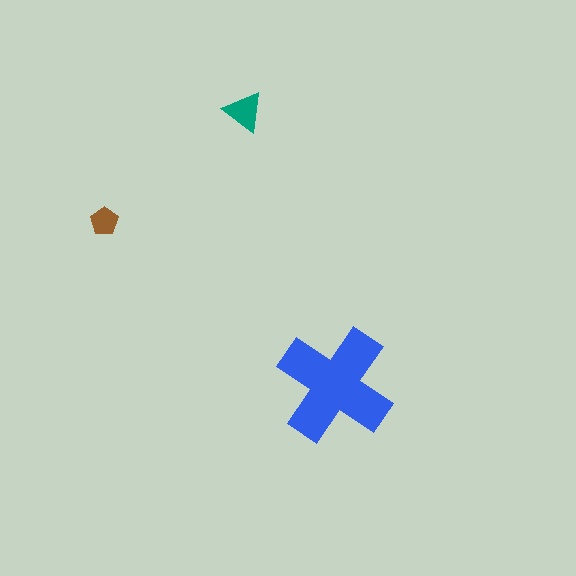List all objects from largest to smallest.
The blue cross, the teal triangle, the brown pentagon.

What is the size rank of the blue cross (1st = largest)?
1st.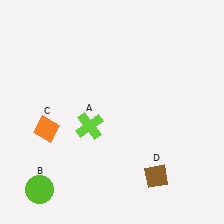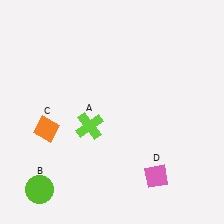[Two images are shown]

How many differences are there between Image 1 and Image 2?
There is 1 difference between the two images.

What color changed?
The diamond (D) changed from brown in Image 1 to pink in Image 2.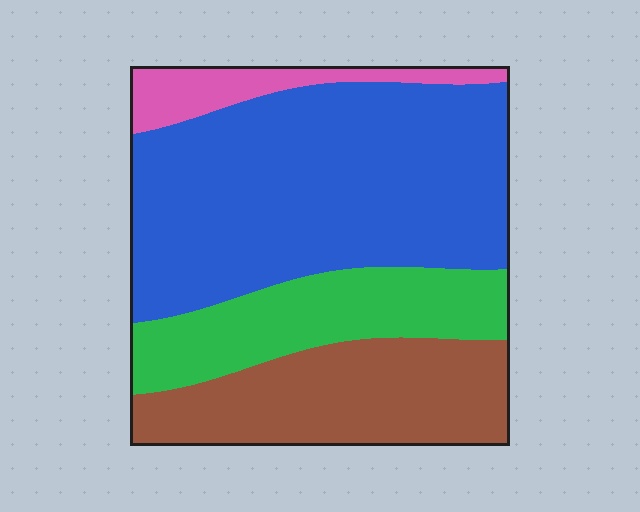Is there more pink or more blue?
Blue.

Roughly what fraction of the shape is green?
Green takes up about one fifth (1/5) of the shape.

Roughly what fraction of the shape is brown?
Brown takes up about one quarter (1/4) of the shape.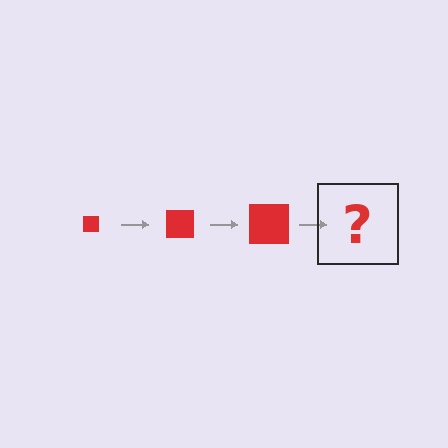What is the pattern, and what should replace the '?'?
The pattern is that the square gets progressively larger each step. The '?' should be a red square, larger than the previous one.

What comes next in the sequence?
The next element should be a red square, larger than the previous one.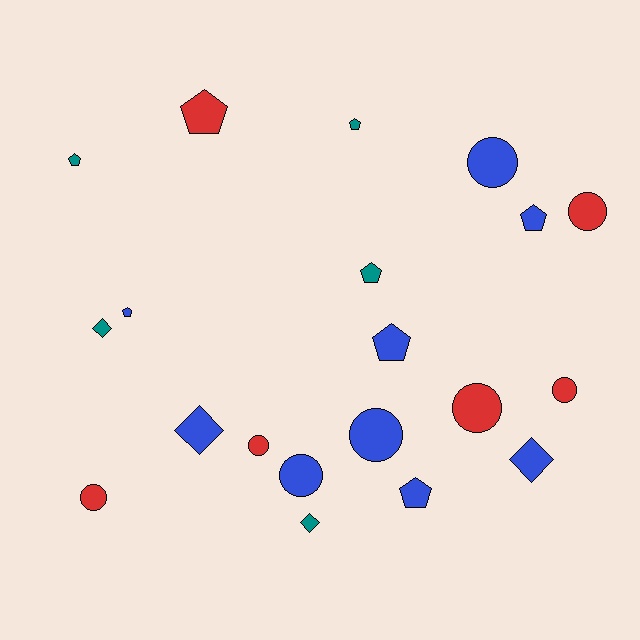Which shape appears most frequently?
Pentagon, with 8 objects.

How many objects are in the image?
There are 20 objects.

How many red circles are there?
There are 5 red circles.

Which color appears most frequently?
Blue, with 9 objects.